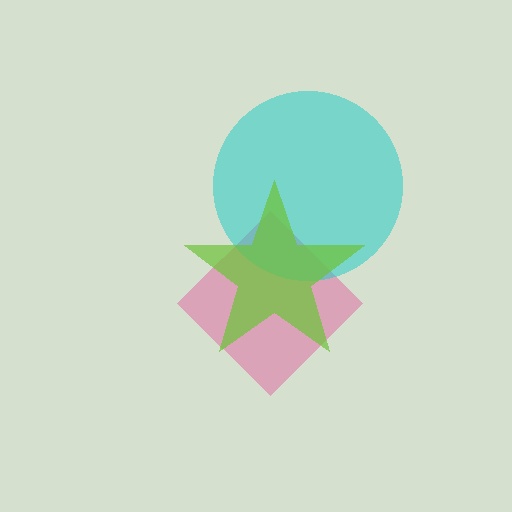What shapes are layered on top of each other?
The layered shapes are: a pink diamond, a cyan circle, a lime star.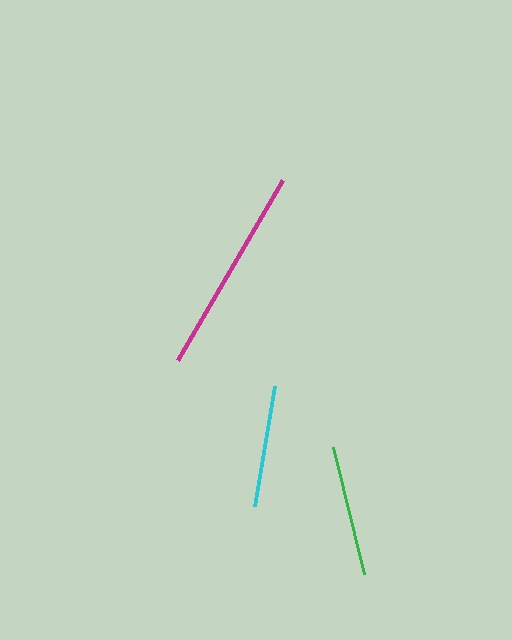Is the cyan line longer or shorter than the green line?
The green line is longer than the cyan line.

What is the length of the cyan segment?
The cyan segment is approximately 121 pixels long.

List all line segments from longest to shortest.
From longest to shortest: magenta, green, cyan.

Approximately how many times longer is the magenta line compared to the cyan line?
The magenta line is approximately 1.7 times the length of the cyan line.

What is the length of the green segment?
The green segment is approximately 131 pixels long.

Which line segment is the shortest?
The cyan line is the shortest at approximately 121 pixels.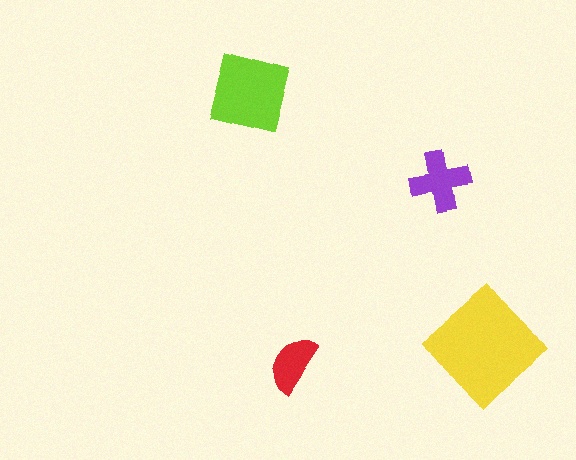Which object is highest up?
The lime square is topmost.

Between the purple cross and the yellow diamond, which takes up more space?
The yellow diamond.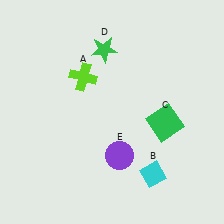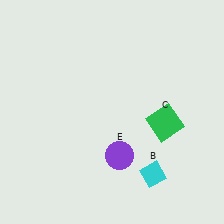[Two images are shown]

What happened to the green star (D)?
The green star (D) was removed in Image 2. It was in the top-left area of Image 1.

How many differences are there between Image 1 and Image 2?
There are 2 differences between the two images.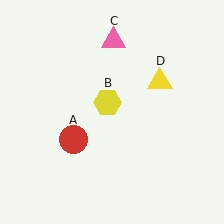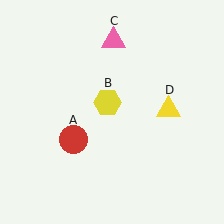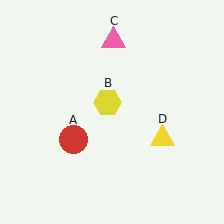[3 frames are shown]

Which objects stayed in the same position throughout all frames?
Red circle (object A) and yellow hexagon (object B) and pink triangle (object C) remained stationary.